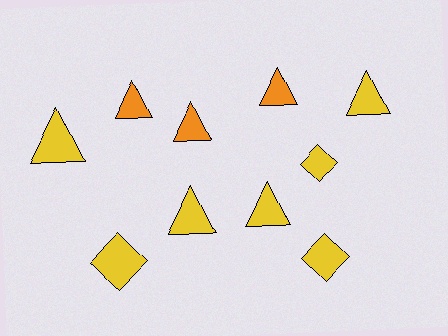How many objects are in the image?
There are 10 objects.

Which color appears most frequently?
Yellow, with 7 objects.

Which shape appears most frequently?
Triangle, with 7 objects.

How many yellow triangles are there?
There are 4 yellow triangles.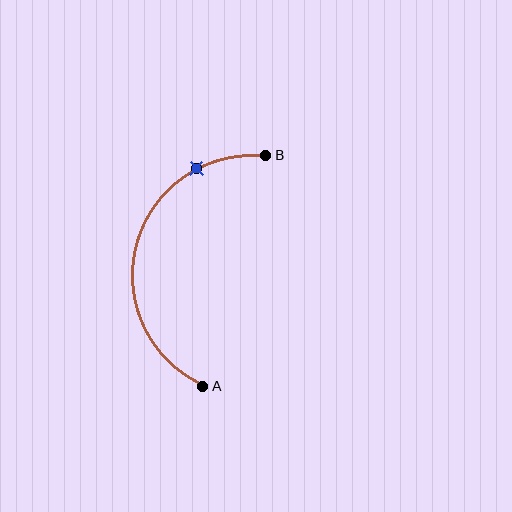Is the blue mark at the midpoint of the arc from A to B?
No. The blue mark lies on the arc but is closer to endpoint B. The arc midpoint would be at the point on the curve equidistant along the arc from both A and B.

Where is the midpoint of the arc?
The arc midpoint is the point on the curve farthest from the straight line joining A and B. It sits to the left of that line.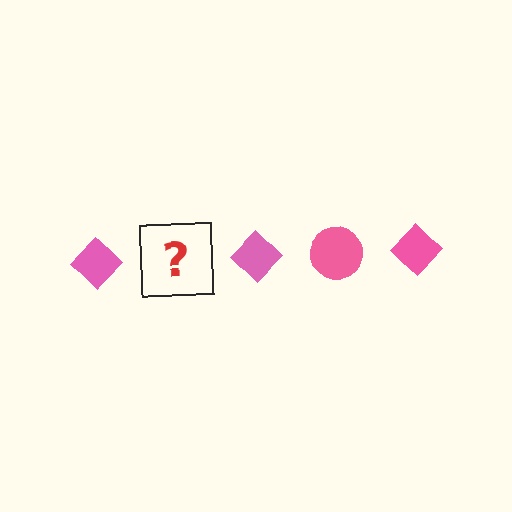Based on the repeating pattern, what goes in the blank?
The blank should be a pink circle.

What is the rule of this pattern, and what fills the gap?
The rule is that the pattern cycles through diamond, circle shapes in pink. The gap should be filled with a pink circle.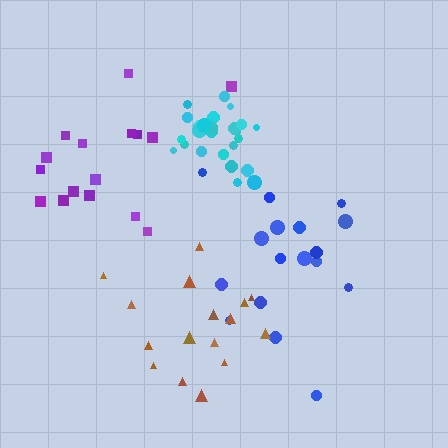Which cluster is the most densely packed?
Cyan.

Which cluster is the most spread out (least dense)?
Purple.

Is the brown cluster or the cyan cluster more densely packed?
Cyan.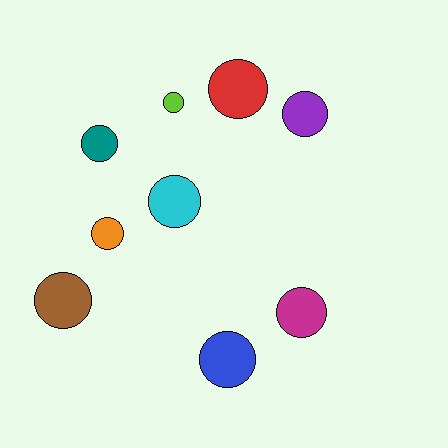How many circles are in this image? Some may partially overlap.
There are 9 circles.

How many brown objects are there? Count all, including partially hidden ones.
There is 1 brown object.